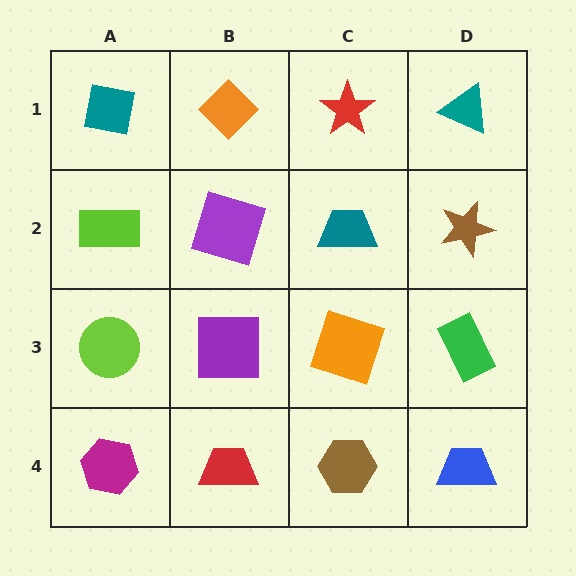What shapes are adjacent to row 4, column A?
A lime circle (row 3, column A), a red trapezoid (row 4, column B).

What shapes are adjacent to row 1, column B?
A purple square (row 2, column B), a teal square (row 1, column A), a red star (row 1, column C).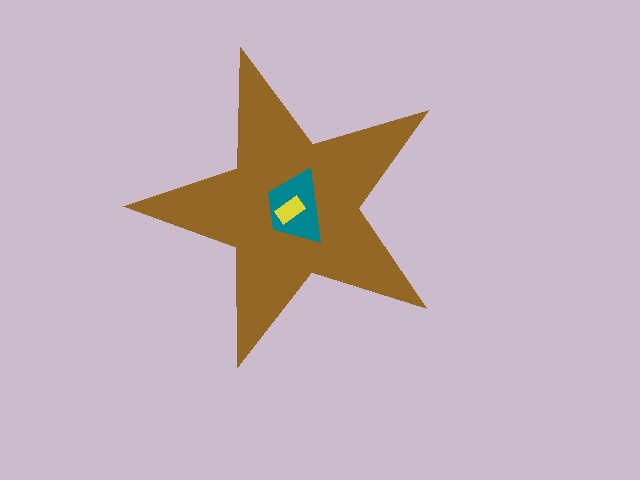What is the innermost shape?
The yellow rectangle.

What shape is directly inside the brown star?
The teal trapezoid.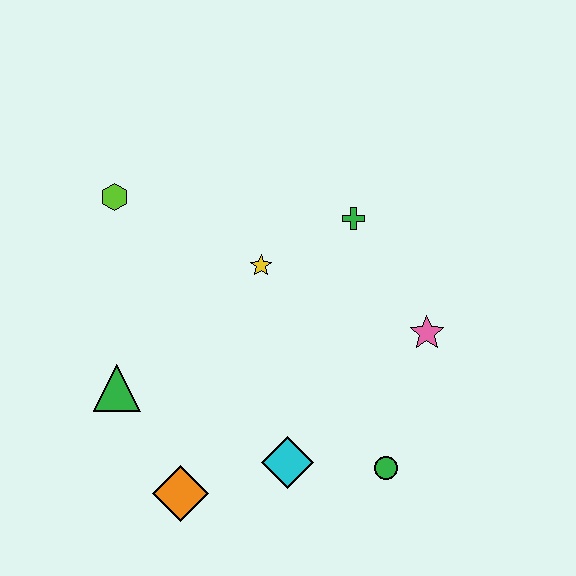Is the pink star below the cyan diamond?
No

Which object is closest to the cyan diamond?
The green circle is closest to the cyan diamond.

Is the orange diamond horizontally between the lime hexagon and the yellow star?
Yes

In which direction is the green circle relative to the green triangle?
The green circle is to the right of the green triangle.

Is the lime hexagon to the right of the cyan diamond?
No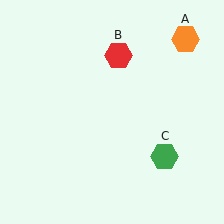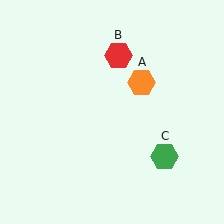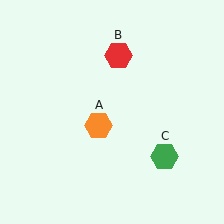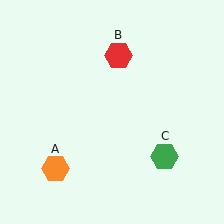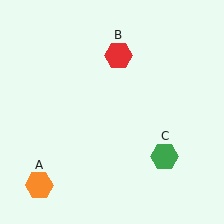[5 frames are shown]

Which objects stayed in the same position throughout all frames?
Red hexagon (object B) and green hexagon (object C) remained stationary.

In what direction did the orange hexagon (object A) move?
The orange hexagon (object A) moved down and to the left.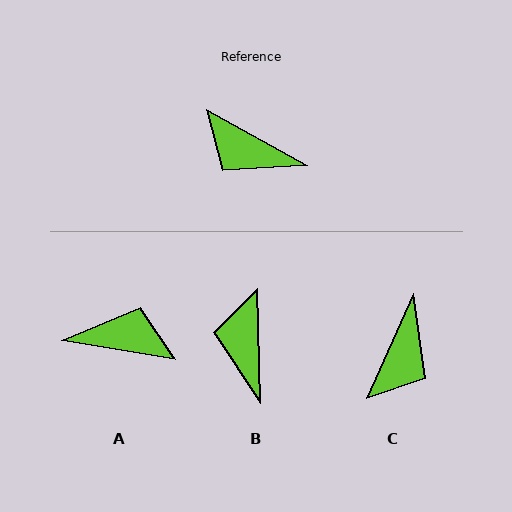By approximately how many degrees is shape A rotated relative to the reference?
Approximately 161 degrees clockwise.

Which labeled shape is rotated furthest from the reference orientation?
A, about 161 degrees away.